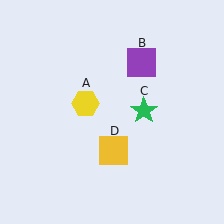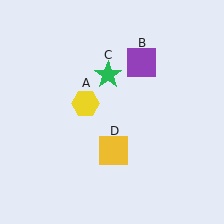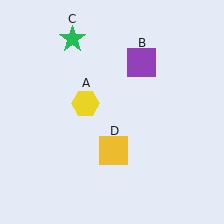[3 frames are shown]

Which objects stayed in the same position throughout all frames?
Yellow hexagon (object A) and purple square (object B) and yellow square (object D) remained stationary.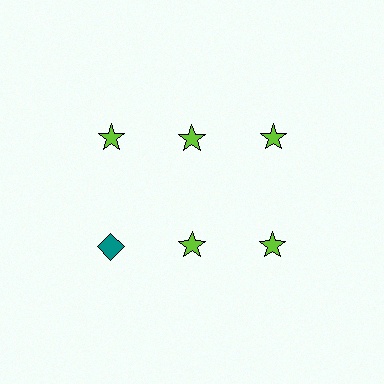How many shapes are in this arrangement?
There are 6 shapes arranged in a grid pattern.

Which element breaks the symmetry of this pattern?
The teal diamond in the second row, leftmost column breaks the symmetry. All other shapes are lime stars.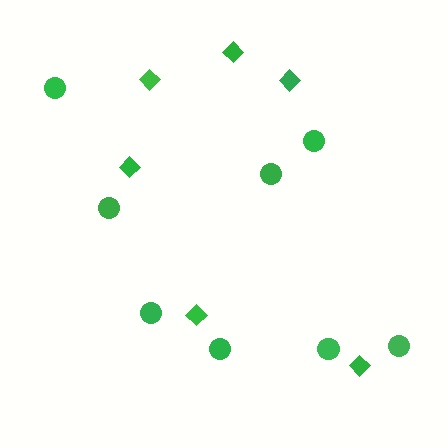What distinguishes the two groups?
There are 2 groups: one group of diamonds (6) and one group of circles (8).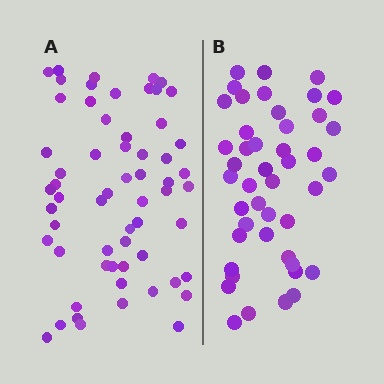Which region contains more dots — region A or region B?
Region A (the left region) has more dots.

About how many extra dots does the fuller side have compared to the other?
Region A has approximately 15 more dots than region B.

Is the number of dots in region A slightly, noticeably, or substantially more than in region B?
Region A has noticeably more, but not dramatically so. The ratio is roughly 1.3 to 1.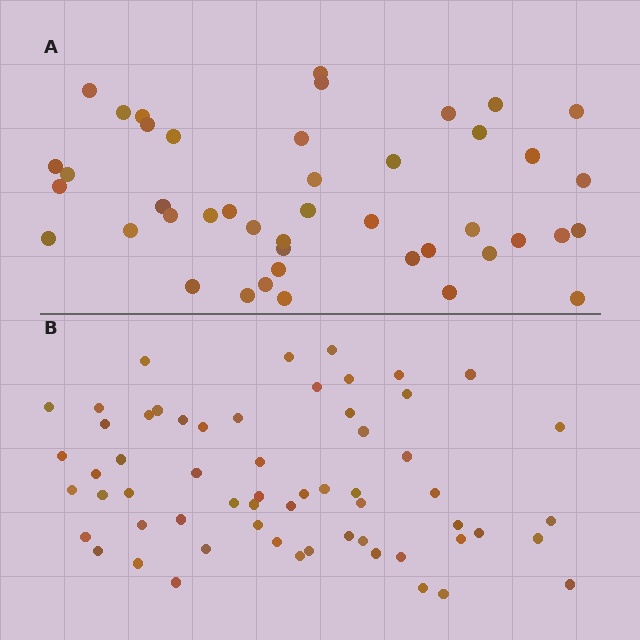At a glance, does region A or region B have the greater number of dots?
Region B (the bottom region) has more dots.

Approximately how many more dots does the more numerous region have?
Region B has approximately 15 more dots than region A.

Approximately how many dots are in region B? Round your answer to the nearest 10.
About 60 dots.